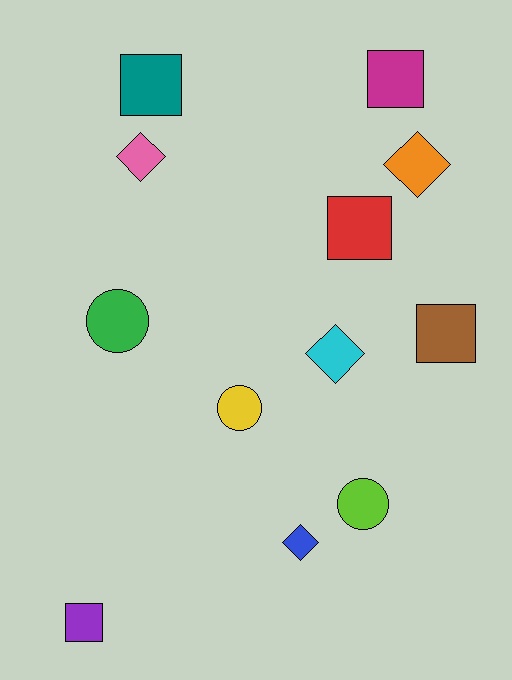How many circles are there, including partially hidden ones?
There are 3 circles.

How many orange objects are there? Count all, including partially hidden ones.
There is 1 orange object.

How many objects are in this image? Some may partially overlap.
There are 12 objects.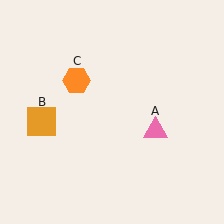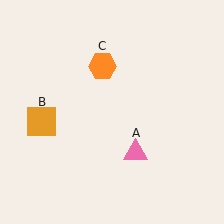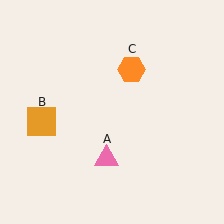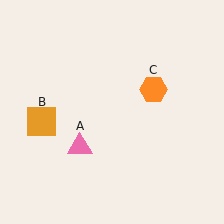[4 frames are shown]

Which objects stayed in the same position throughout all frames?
Orange square (object B) remained stationary.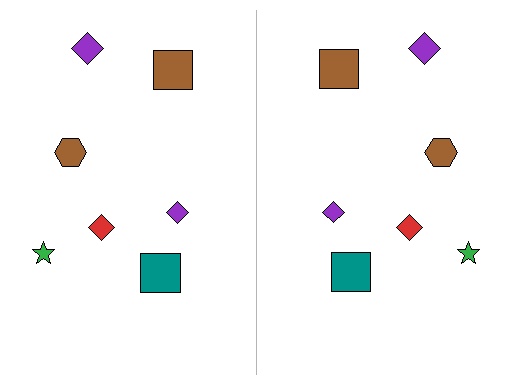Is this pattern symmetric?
Yes, this pattern has bilateral (reflection) symmetry.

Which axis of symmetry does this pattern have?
The pattern has a vertical axis of symmetry running through the center of the image.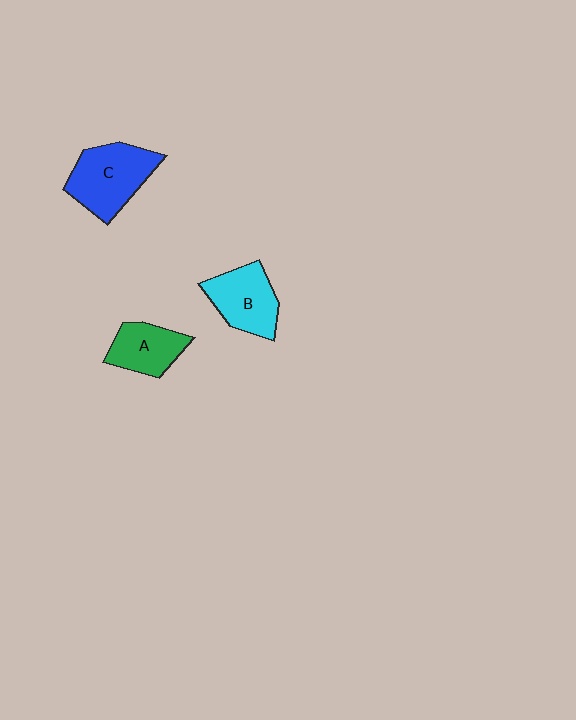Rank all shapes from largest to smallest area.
From largest to smallest: C (blue), B (cyan), A (green).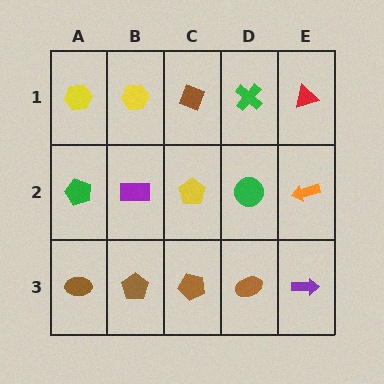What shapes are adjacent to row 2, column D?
A green cross (row 1, column D), a brown ellipse (row 3, column D), a yellow pentagon (row 2, column C), an orange arrow (row 2, column E).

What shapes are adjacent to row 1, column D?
A green circle (row 2, column D), a brown diamond (row 1, column C), a red triangle (row 1, column E).